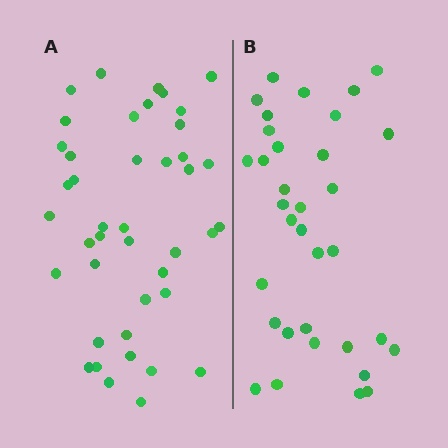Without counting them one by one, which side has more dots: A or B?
Region A (the left region) has more dots.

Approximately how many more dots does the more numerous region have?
Region A has roughly 8 or so more dots than region B.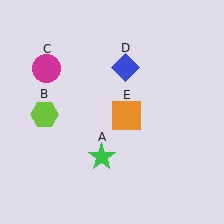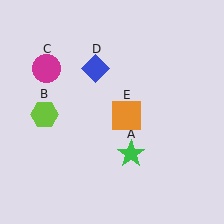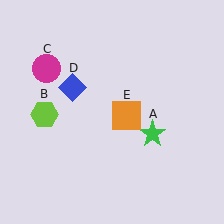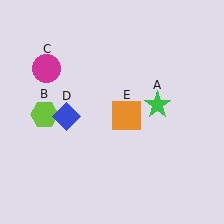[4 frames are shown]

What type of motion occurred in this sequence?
The green star (object A), blue diamond (object D) rotated counterclockwise around the center of the scene.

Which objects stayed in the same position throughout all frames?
Lime hexagon (object B) and magenta circle (object C) and orange square (object E) remained stationary.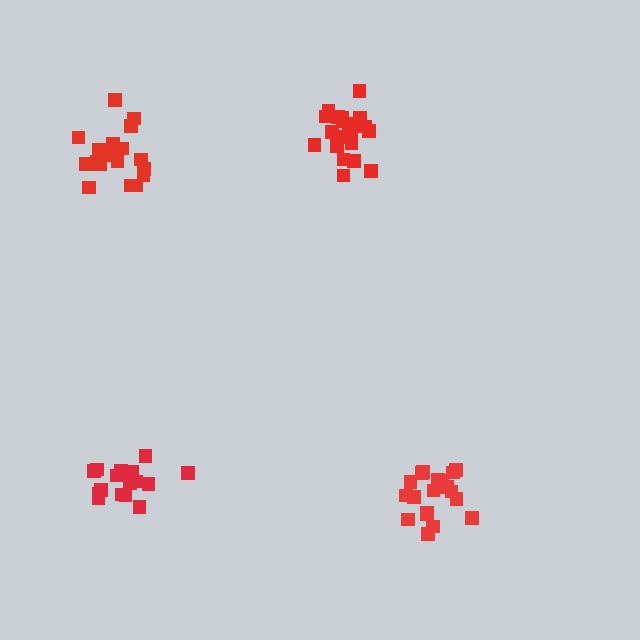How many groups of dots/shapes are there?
There are 4 groups.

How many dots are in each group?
Group 1: 21 dots, Group 2: 17 dots, Group 3: 20 dots, Group 4: 19 dots (77 total).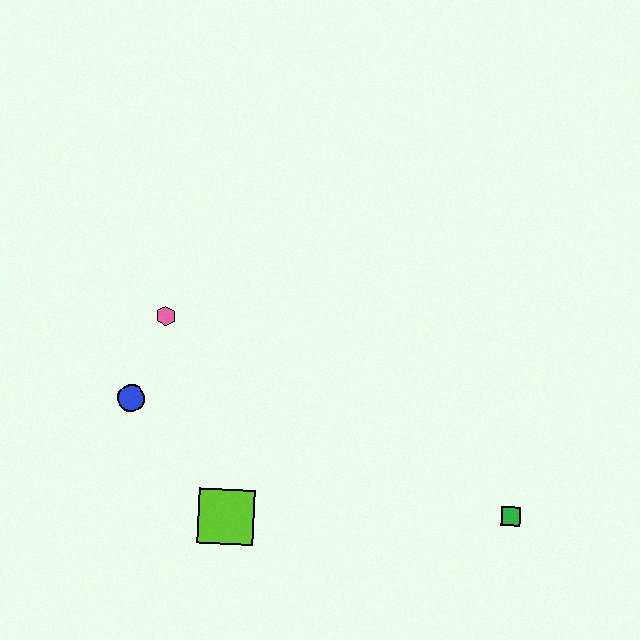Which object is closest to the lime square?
The blue circle is closest to the lime square.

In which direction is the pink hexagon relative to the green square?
The pink hexagon is to the left of the green square.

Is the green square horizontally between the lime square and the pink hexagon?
No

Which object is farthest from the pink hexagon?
The green square is farthest from the pink hexagon.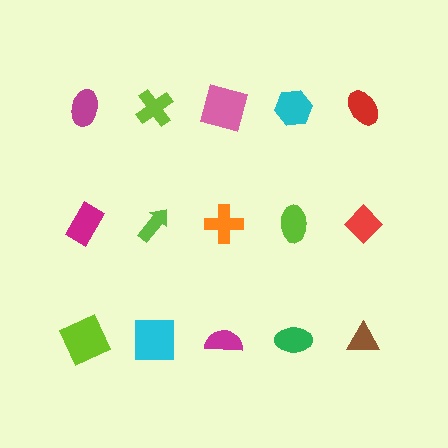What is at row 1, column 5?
A red ellipse.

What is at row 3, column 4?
A green ellipse.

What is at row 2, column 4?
A lime ellipse.